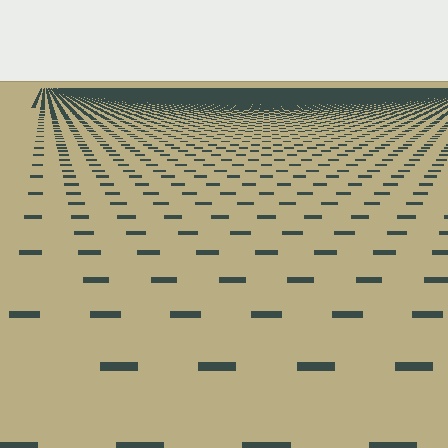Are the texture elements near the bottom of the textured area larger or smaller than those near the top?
Larger. Near the bottom, elements are closer to the viewer and appear at a bigger on-screen size.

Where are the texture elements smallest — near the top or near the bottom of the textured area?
Near the top.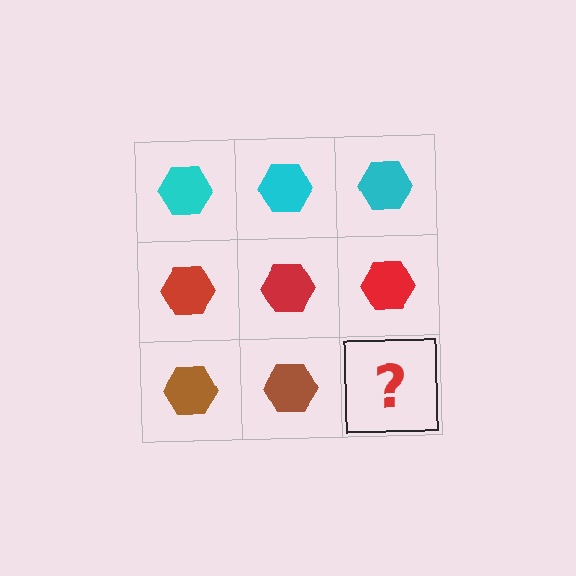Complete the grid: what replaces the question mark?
The question mark should be replaced with a brown hexagon.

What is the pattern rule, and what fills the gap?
The rule is that each row has a consistent color. The gap should be filled with a brown hexagon.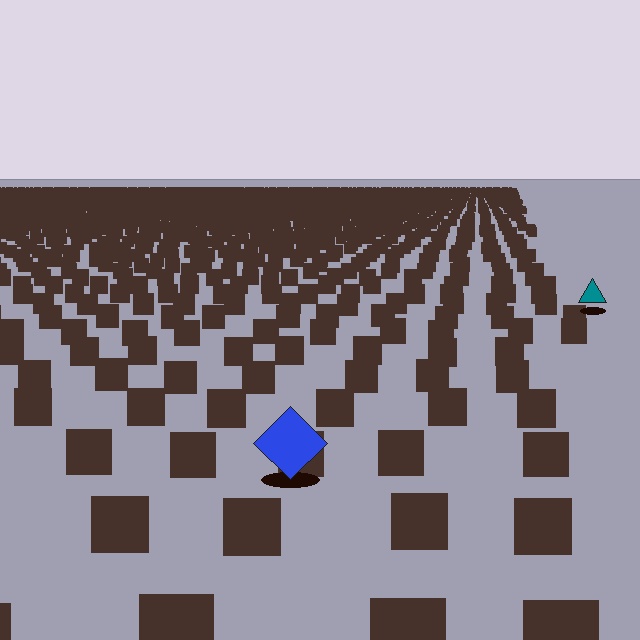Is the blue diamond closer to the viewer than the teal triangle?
Yes. The blue diamond is closer — you can tell from the texture gradient: the ground texture is coarser near it.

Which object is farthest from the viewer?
The teal triangle is farthest from the viewer. It appears smaller and the ground texture around it is denser.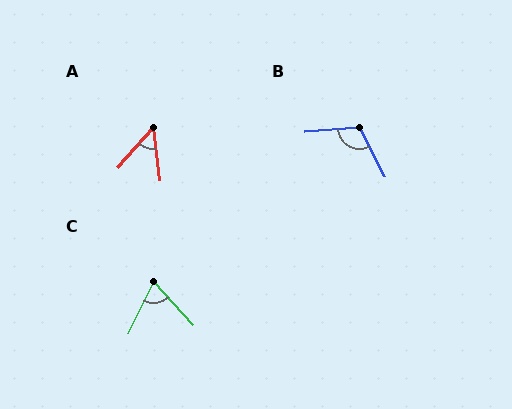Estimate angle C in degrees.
Approximately 69 degrees.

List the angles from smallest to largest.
A (48°), C (69°), B (113°).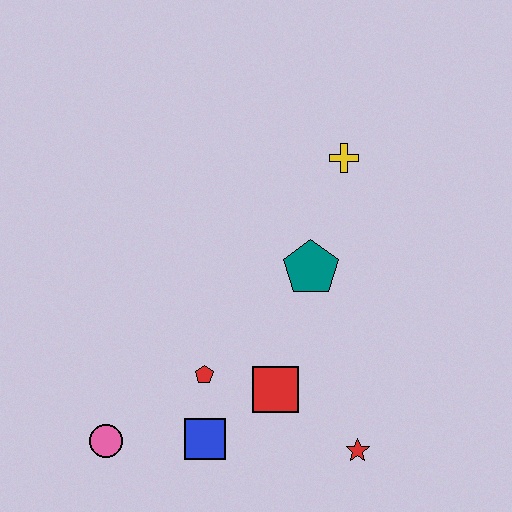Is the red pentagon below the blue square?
No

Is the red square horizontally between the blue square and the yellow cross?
Yes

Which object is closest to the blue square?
The red pentagon is closest to the blue square.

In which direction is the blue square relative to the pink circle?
The blue square is to the right of the pink circle.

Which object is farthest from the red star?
The yellow cross is farthest from the red star.